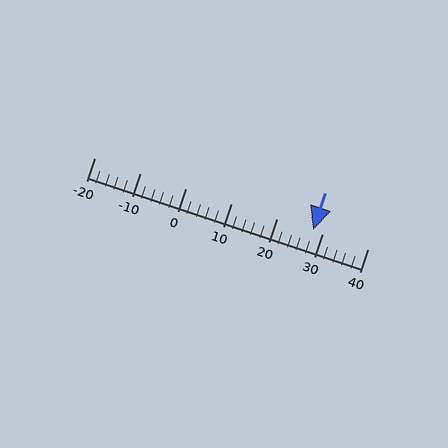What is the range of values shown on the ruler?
The ruler shows values from -20 to 40.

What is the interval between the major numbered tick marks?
The major tick marks are spaced 10 units apart.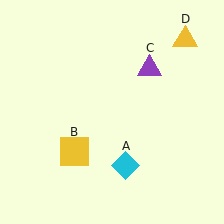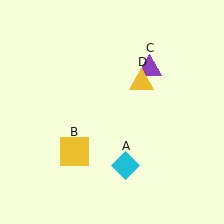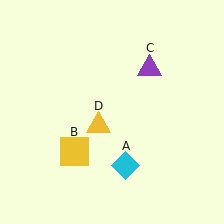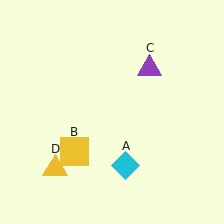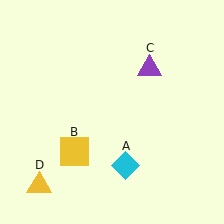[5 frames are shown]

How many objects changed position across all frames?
1 object changed position: yellow triangle (object D).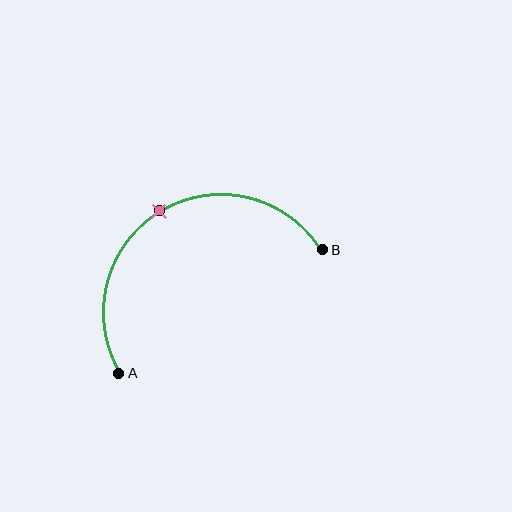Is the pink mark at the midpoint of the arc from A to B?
Yes. The pink mark lies on the arc at equal arc-length from both A and B — it is the arc midpoint.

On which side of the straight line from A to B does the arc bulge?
The arc bulges above the straight line connecting A and B.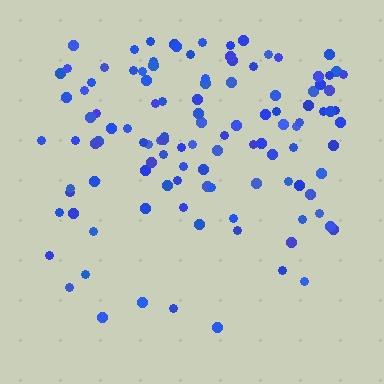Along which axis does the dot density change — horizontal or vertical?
Vertical.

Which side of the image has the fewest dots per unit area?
The bottom.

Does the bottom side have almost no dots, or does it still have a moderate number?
Still a moderate number, just noticeably fewer than the top.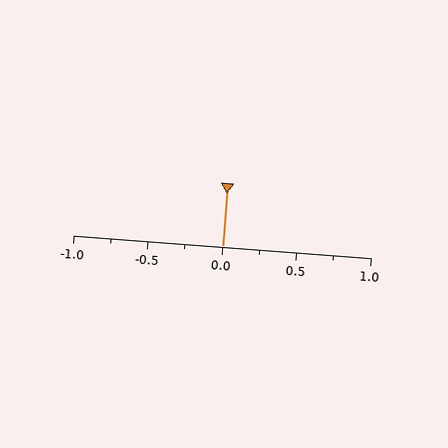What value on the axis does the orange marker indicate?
The marker indicates approximately 0.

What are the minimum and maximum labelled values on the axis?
The axis runs from -1.0 to 1.0.